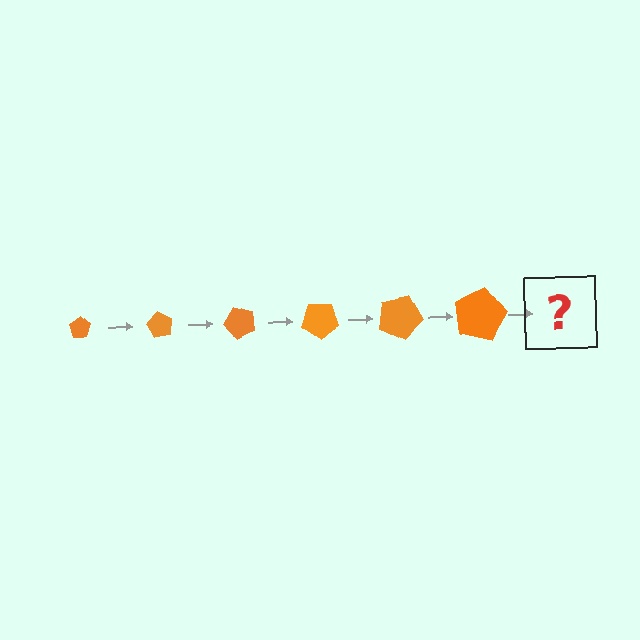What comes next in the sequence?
The next element should be a pentagon, larger than the previous one and rotated 360 degrees from the start.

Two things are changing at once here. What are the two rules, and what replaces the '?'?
The two rules are that the pentagon grows larger each step and it rotates 60 degrees each step. The '?' should be a pentagon, larger than the previous one and rotated 360 degrees from the start.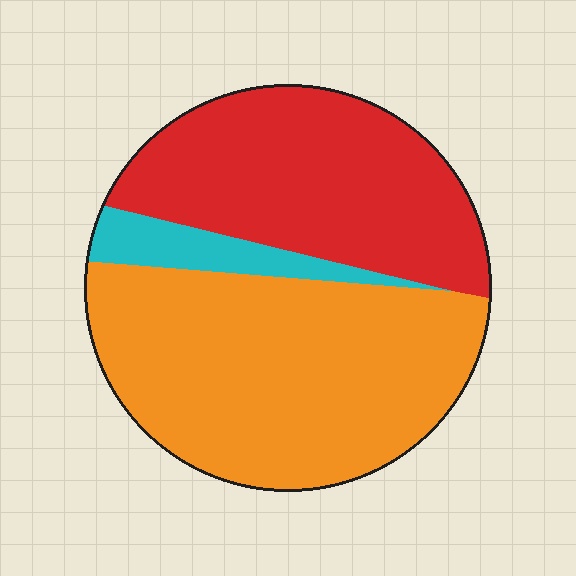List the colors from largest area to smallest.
From largest to smallest: orange, red, cyan.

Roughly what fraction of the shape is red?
Red covers around 40% of the shape.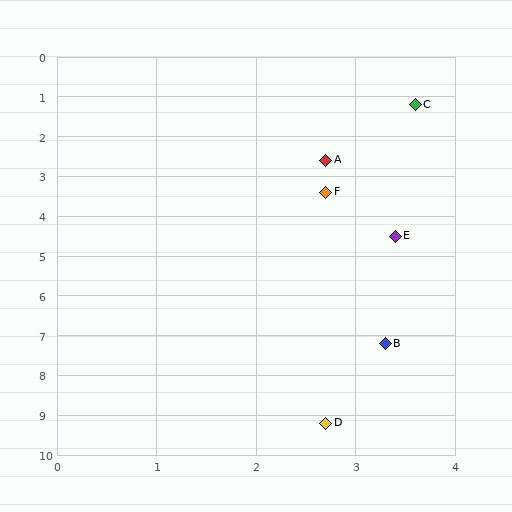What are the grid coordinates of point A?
Point A is at approximately (2.7, 2.6).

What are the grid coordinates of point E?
Point E is at approximately (3.4, 4.5).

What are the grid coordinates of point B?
Point B is at approximately (3.3, 7.2).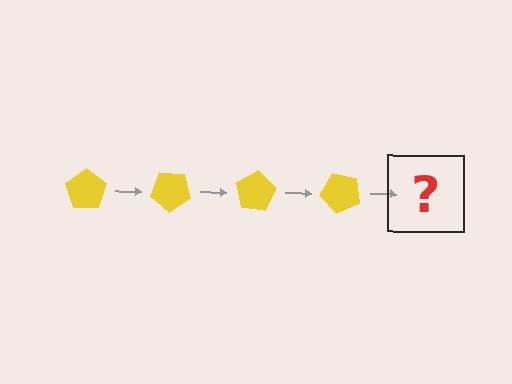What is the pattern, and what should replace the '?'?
The pattern is that the pentagon rotates 40 degrees each step. The '?' should be a yellow pentagon rotated 160 degrees.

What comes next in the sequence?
The next element should be a yellow pentagon rotated 160 degrees.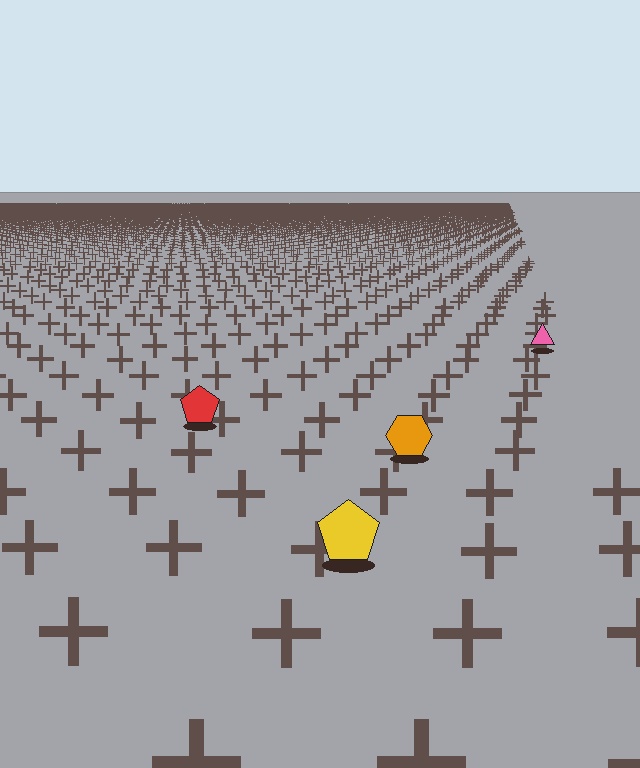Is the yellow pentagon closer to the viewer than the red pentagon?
Yes. The yellow pentagon is closer — you can tell from the texture gradient: the ground texture is coarser near it.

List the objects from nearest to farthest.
From nearest to farthest: the yellow pentagon, the orange hexagon, the red pentagon, the pink triangle.